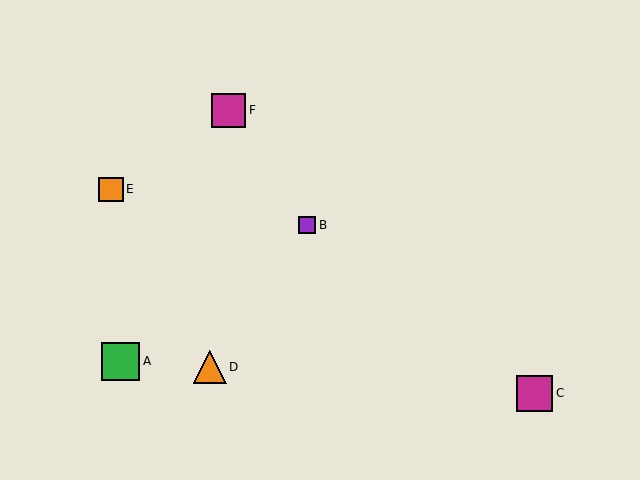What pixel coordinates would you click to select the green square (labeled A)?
Click at (121, 361) to select the green square A.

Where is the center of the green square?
The center of the green square is at (121, 361).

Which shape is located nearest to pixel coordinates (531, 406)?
The magenta square (labeled C) at (535, 393) is nearest to that location.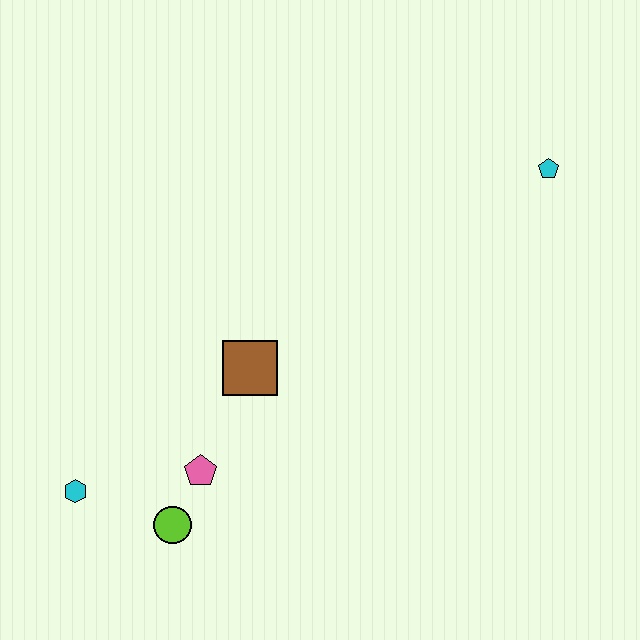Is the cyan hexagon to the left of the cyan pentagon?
Yes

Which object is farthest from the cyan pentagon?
The cyan hexagon is farthest from the cyan pentagon.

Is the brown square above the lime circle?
Yes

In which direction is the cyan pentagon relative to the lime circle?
The cyan pentagon is to the right of the lime circle.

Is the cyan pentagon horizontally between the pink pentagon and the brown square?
No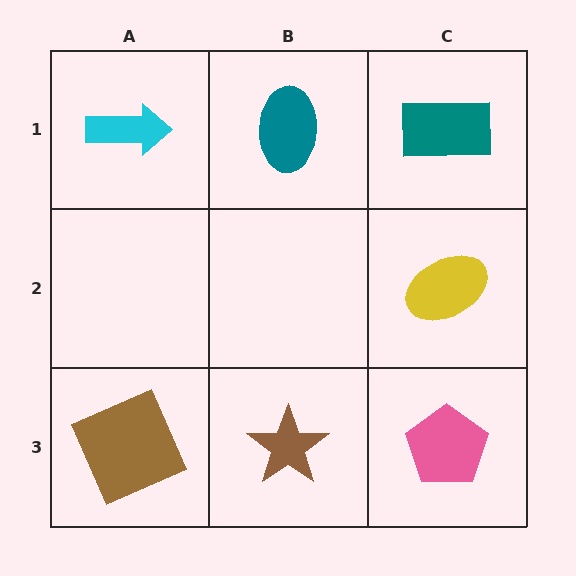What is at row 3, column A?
A brown square.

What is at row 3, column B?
A brown star.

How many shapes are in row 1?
3 shapes.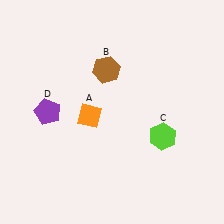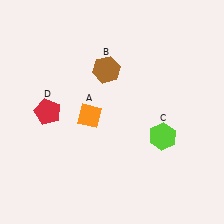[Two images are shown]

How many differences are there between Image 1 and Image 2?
There is 1 difference between the two images.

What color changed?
The pentagon (D) changed from purple in Image 1 to red in Image 2.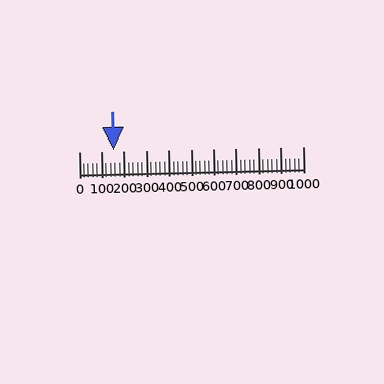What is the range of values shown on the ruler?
The ruler shows values from 0 to 1000.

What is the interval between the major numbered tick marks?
The major tick marks are spaced 100 units apart.